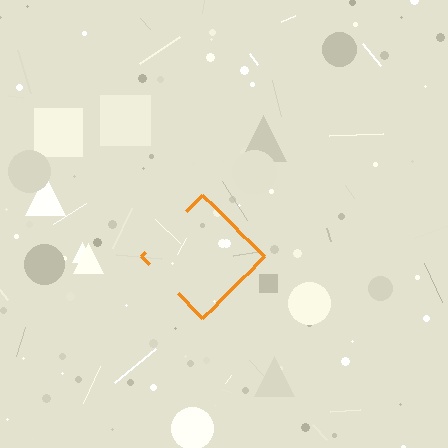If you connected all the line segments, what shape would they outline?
They would outline a diamond.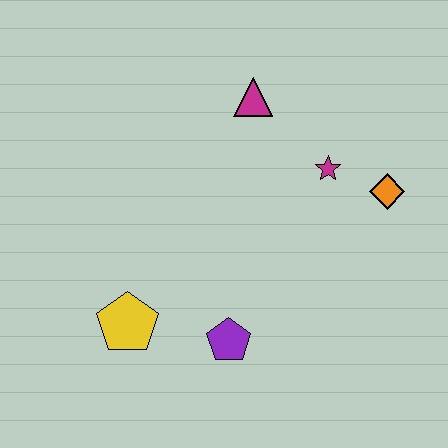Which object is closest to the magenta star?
The orange diamond is closest to the magenta star.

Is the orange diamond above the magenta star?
No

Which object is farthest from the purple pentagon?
The magenta triangle is farthest from the purple pentagon.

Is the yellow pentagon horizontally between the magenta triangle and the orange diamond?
No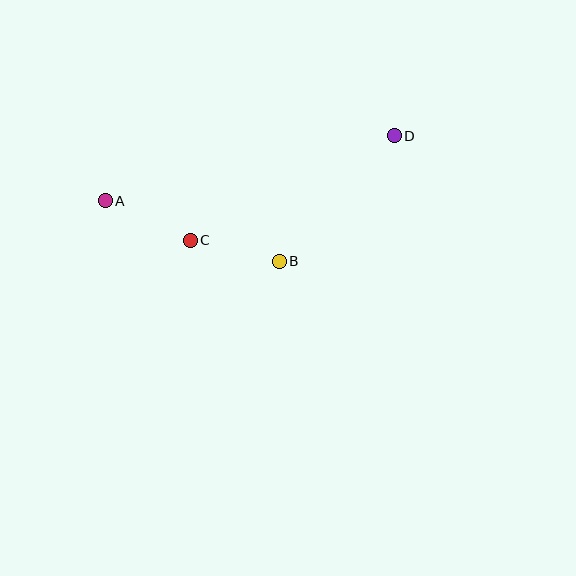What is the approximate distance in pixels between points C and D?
The distance between C and D is approximately 229 pixels.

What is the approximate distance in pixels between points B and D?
The distance between B and D is approximately 170 pixels.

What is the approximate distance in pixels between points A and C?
The distance between A and C is approximately 94 pixels.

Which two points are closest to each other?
Points B and C are closest to each other.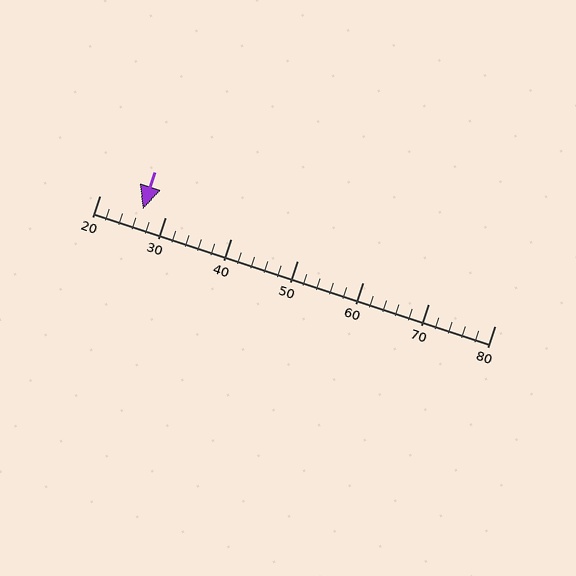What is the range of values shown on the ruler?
The ruler shows values from 20 to 80.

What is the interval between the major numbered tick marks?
The major tick marks are spaced 10 units apart.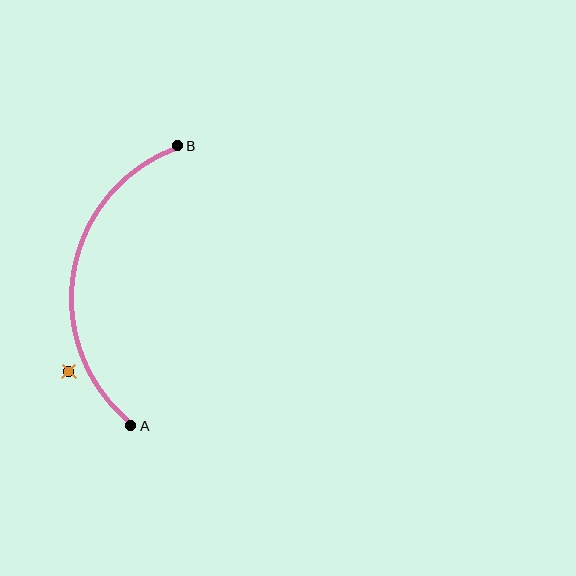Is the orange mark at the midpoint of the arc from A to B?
No — the orange mark does not lie on the arc at all. It sits slightly outside the curve.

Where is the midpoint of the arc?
The arc midpoint is the point on the curve farthest from the straight line joining A and B. It sits to the left of that line.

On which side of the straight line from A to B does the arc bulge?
The arc bulges to the left of the straight line connecting A and B.